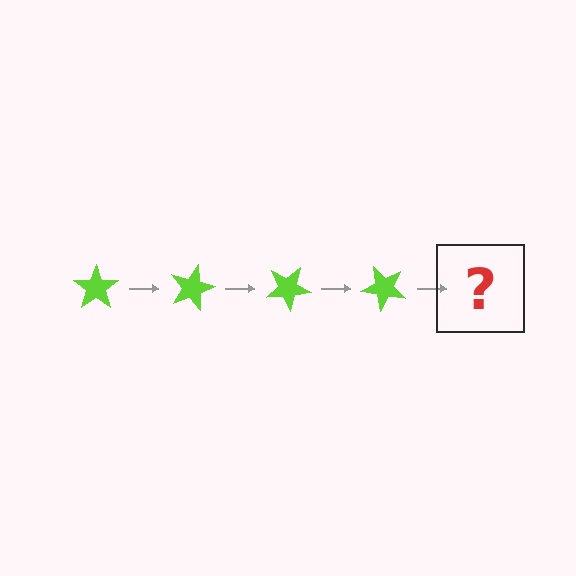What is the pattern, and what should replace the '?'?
The pattern is that the star rotates 15 degrees each step. The '?' should be a lime star rotated 60 degrees.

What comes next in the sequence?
The next element should be a lime star rotated 60 degrees.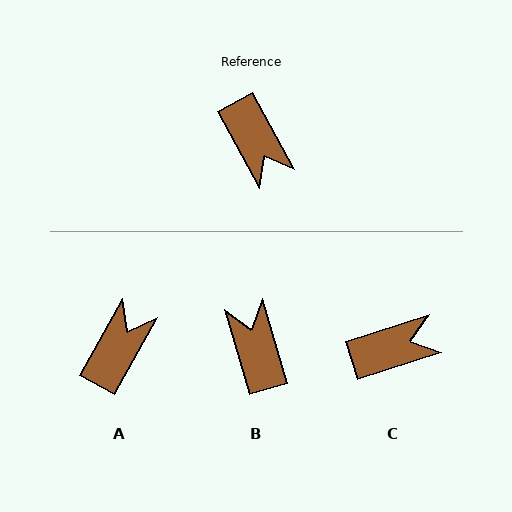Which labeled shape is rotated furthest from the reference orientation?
B, about 167 degrees away.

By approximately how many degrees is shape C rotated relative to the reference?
Approximately 79 degrees counter-clockwise.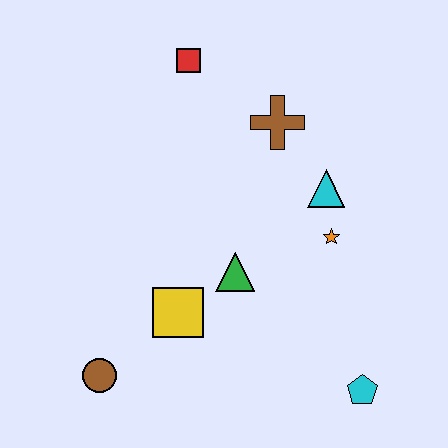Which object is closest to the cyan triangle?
The orange star is closest to the cyan triangle.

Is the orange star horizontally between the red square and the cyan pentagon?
Yes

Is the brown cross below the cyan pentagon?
No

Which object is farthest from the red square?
The cyan pentagon is farthest from the red square.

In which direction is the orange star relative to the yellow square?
The orange star is to the right of the yellow square.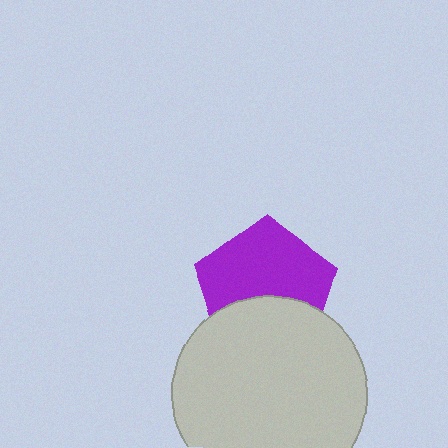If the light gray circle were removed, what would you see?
You would see the complete purple pentagon.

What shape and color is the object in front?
The object in front is a light gray circle.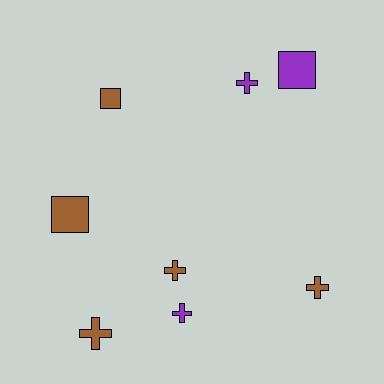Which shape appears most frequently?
Cross, with 5 objects.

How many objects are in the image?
There are 8 objects.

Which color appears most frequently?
Brown, with 5 objects.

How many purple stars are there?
There are no purple stars.